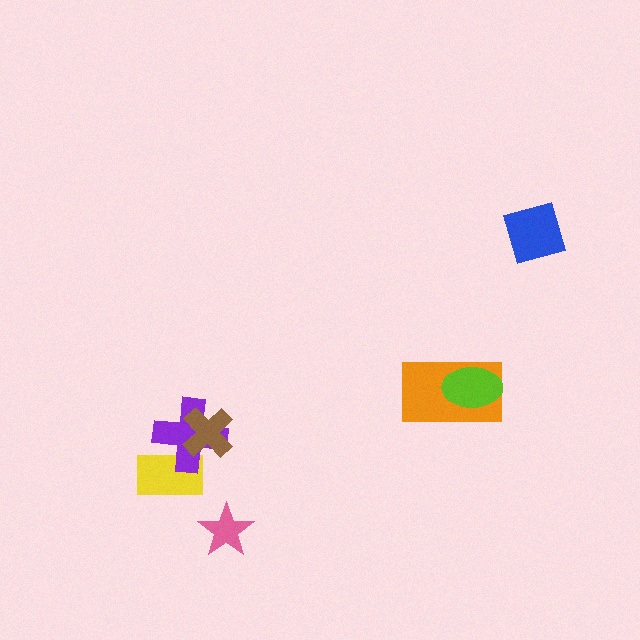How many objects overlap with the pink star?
0 objects overlap with the pink star.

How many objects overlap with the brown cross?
1 object overlaps with the brown cross.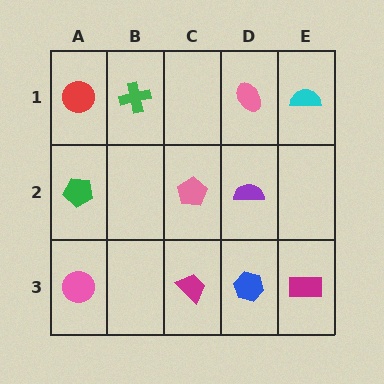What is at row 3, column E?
A magenta rectangle.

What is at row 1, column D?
A pink ellipse.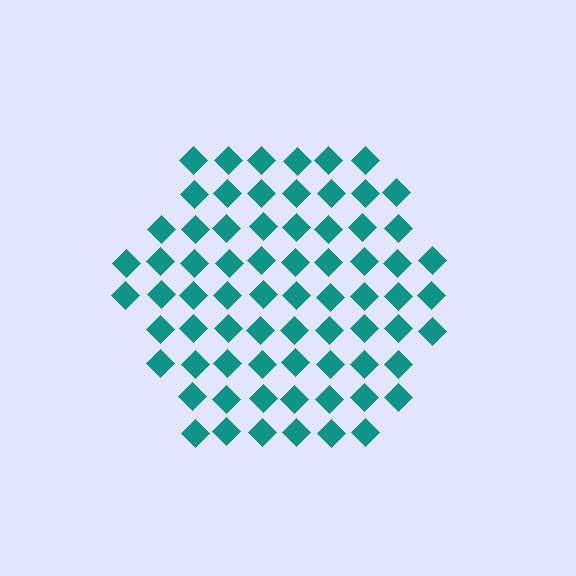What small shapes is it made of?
It is made of small diamonds.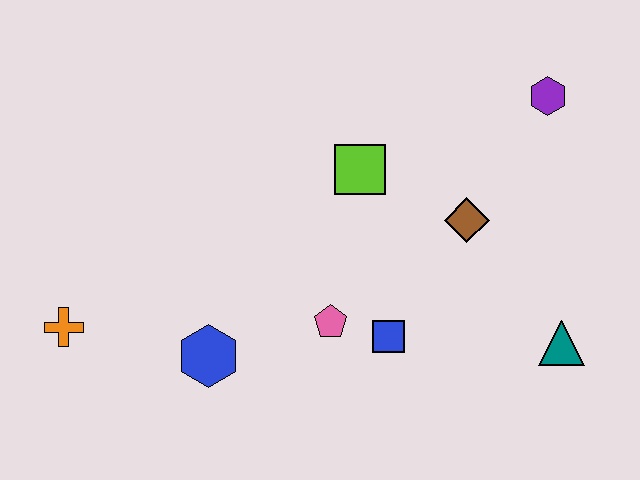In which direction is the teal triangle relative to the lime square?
The teal triangle is to the right of the lime square.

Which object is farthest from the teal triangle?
The orange cross is farthest from the teal triangle.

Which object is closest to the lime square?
The brown diamond is closest to the lime square.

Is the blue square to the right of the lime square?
Yes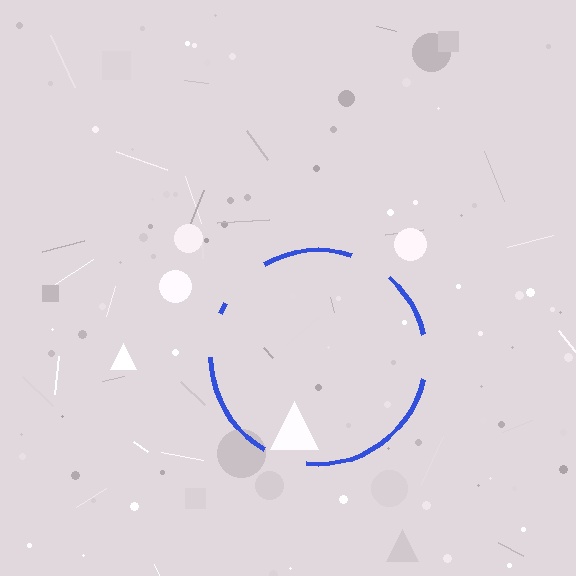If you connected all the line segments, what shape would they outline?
They would outline a circle.